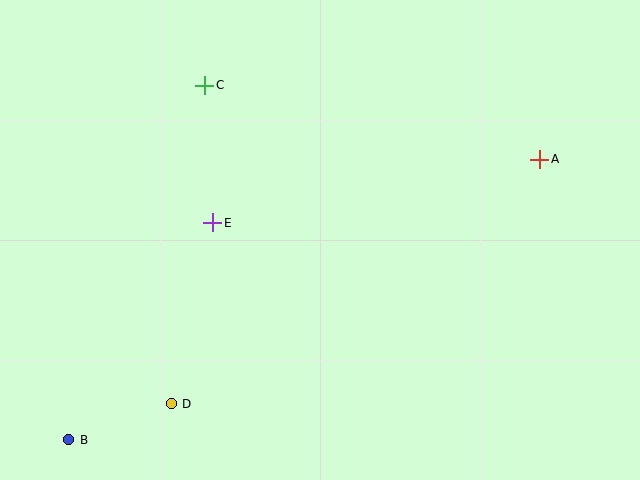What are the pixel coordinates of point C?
Point C is at (205, 85).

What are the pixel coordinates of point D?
Point D is at (171, 404).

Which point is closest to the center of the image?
Point E at (213, 223) is closest to the center.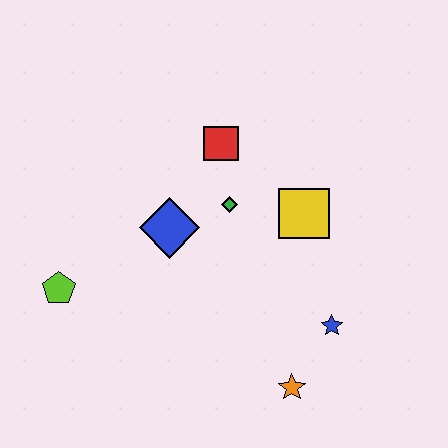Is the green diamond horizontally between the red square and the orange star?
Yes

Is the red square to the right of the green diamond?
No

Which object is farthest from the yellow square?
The lime pentagon is farthest from the yellow square.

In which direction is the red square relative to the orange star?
The red square is above the orange star.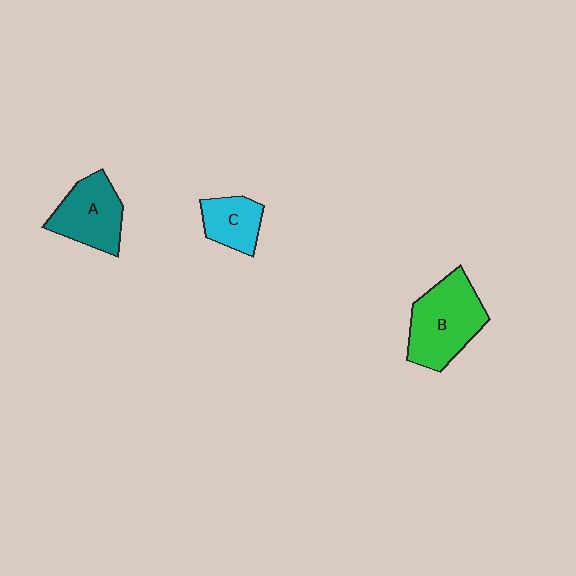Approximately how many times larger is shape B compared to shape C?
Approximately 1.9 times.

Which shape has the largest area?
Shape B (green).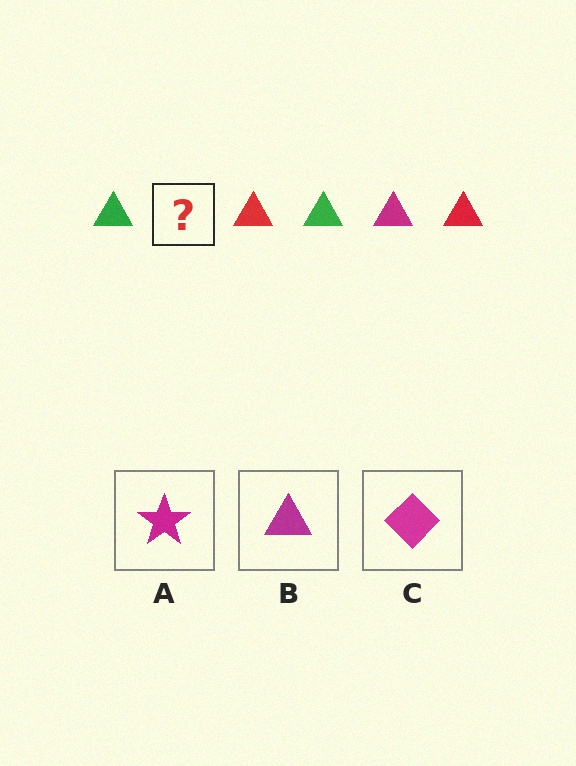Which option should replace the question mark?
Option B.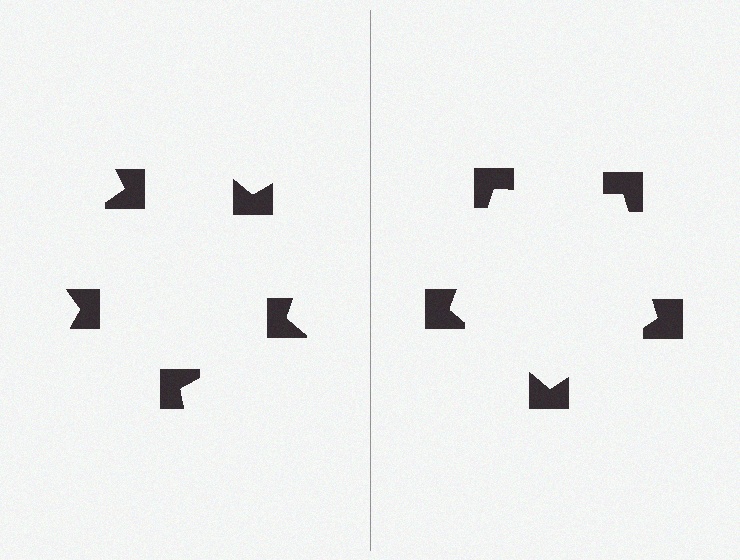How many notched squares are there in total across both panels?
10 — 5 on each side.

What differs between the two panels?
The notched squares are positioned identically on both sides; only the wedge orientations differ. On the right they align to a pentagon; on the left they are misaligned.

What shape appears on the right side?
An illusory pentagon.